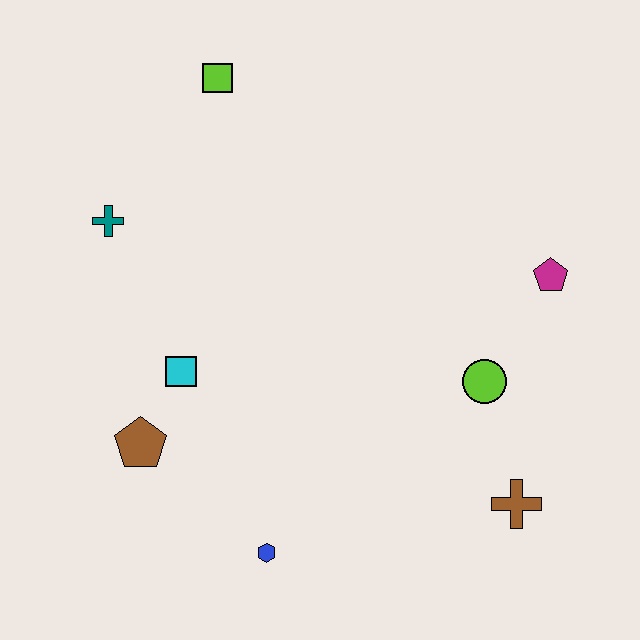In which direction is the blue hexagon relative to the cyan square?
The blue hexagon is below the cyan square.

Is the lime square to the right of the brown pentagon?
Yes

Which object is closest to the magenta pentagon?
The lime circle is closest to the magenta pentagon.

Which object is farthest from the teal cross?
The brown cross is farthest from the teal cross.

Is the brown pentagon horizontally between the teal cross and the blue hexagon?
Yes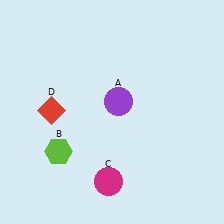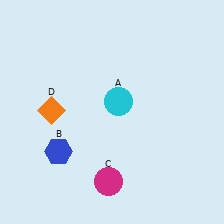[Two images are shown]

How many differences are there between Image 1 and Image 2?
There are 3 differences between the two images.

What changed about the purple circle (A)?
In Image 1, A is purple. In Image 2, it changed to cyan.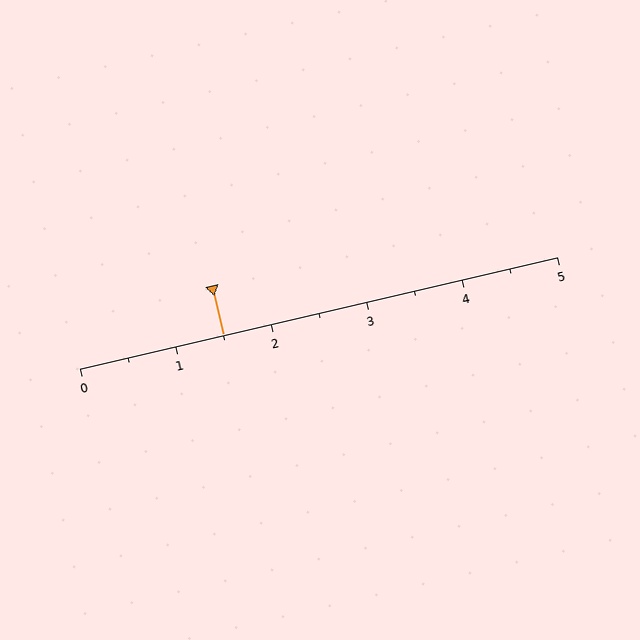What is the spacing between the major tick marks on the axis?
The major ticks are spaced 1 apart.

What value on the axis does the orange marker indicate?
The marker indicates approximately 1.5.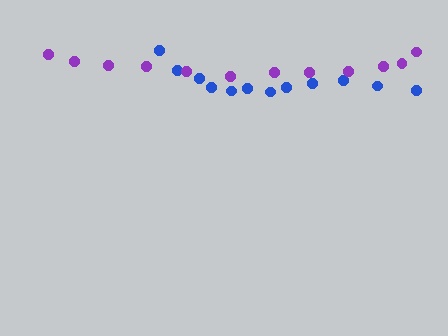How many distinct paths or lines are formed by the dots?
There are 2 distinct paths.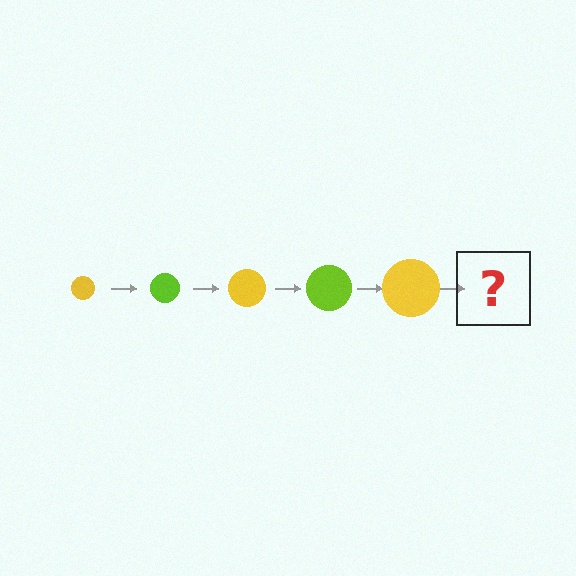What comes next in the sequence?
The next element should be a lime circle, larger than the previous one.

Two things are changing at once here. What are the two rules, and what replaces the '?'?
The two rules are that the circle grows larger each step and the color cycles through yellow and lime. The '?' should be a lime circle, larger than the previous one.